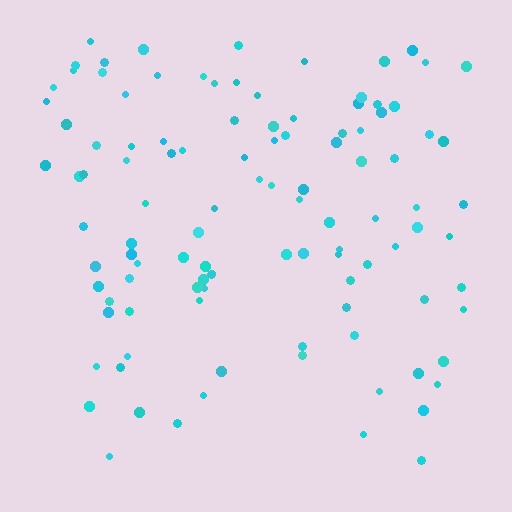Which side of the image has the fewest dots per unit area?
The bottom.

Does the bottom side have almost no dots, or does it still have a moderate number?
Still a moderate number, just noticeably fewer than the top.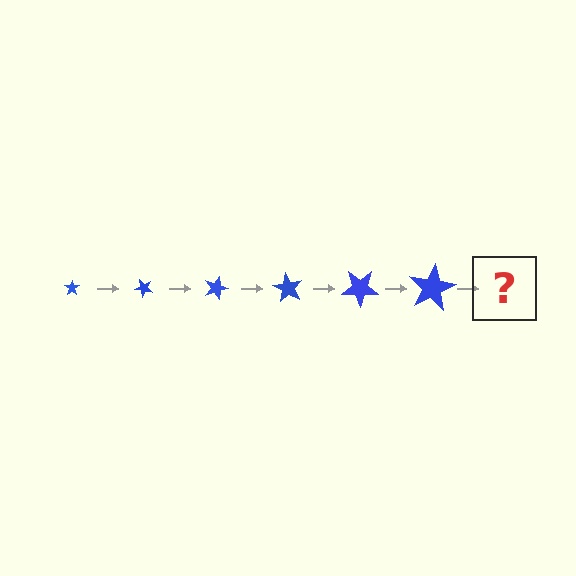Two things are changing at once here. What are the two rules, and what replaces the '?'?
The two rules are that the star grows larger each step and it rotates 45 degrees each step. The '?' should be a star, larger than the previous one and rotated 270 degrees from the start.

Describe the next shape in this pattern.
It should be a star, larger than the previous one and rotated 270 degrees from the start.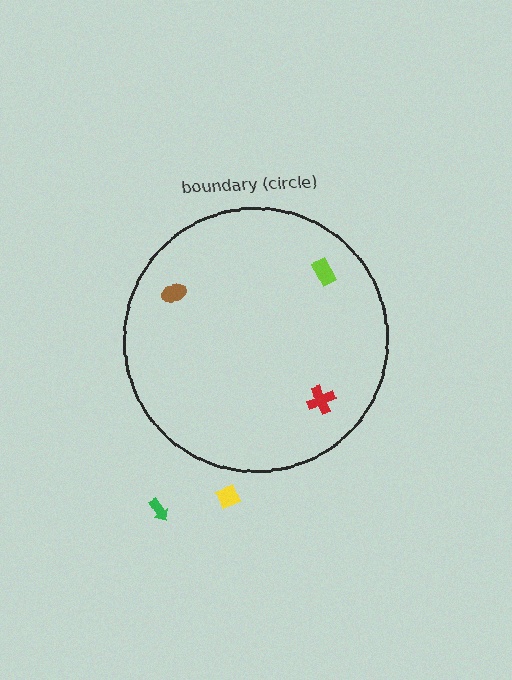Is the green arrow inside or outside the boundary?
Outside.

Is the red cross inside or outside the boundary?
Inside.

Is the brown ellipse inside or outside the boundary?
Inside.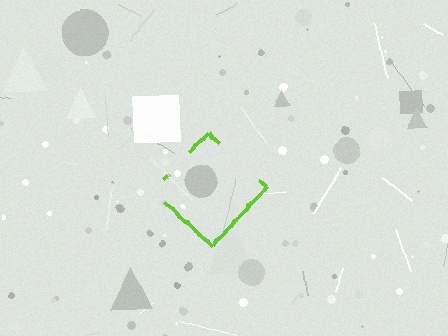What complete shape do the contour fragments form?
The contour fragments form a diamond.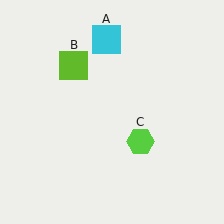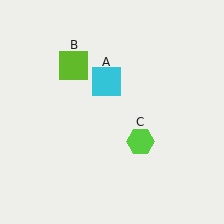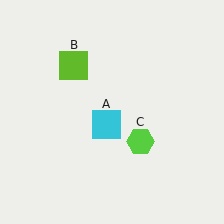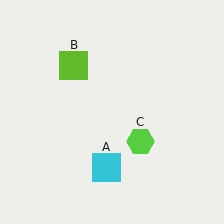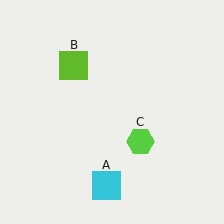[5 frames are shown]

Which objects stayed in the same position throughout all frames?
Lime square (object B) and lime hexagon (object C) remained stationary.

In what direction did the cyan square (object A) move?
The cyan square (object A) moved down.